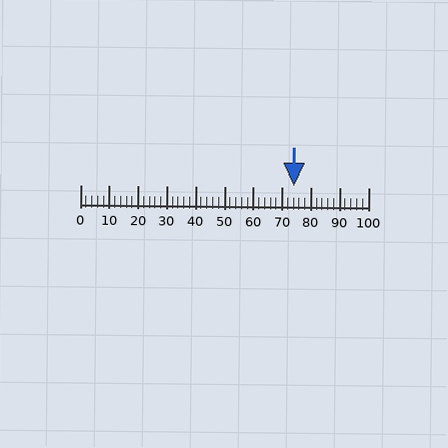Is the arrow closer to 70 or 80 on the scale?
The arrow is closer to 70.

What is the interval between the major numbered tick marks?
The major tick marks are spaced 10 units apart.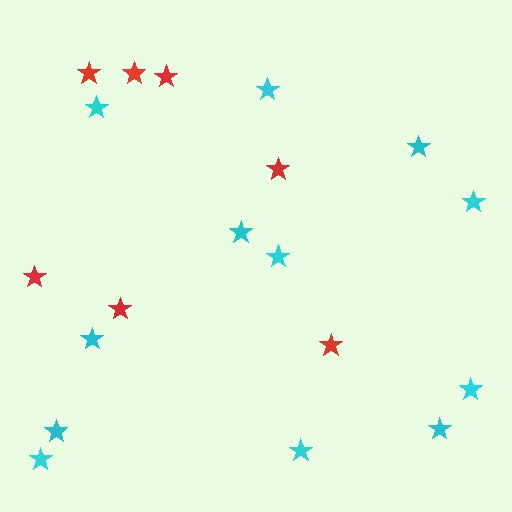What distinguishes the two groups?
There are 2 groups: one group of cyan stars (12) and one group of red stars (7).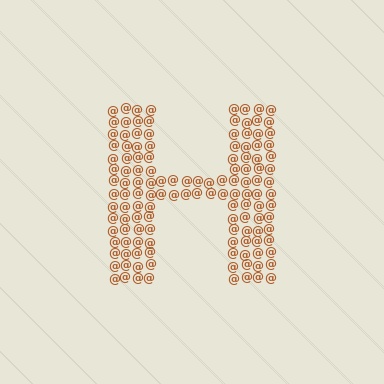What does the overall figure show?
The overall figure shows the letter H.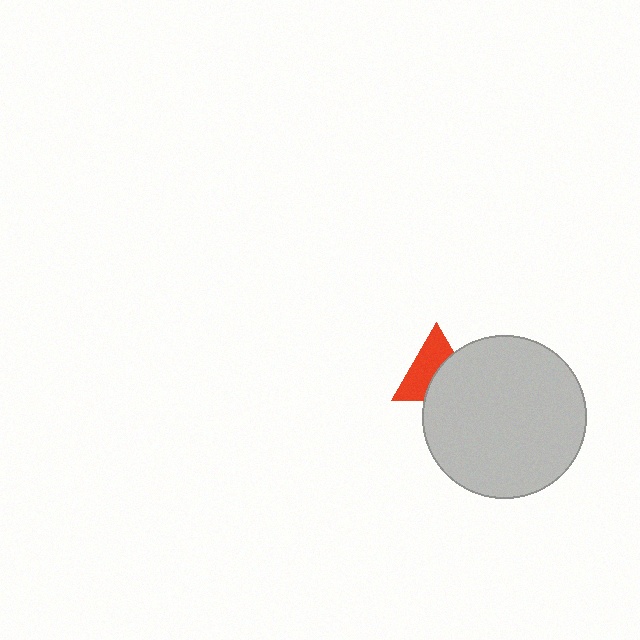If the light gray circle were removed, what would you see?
You would see the complete red triangle.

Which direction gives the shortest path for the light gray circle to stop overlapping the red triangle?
Moving toward the lower-right gives the shortest separation.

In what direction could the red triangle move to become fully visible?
The red triangle could move toward the upper-left. That would shift it out from behind the light gray circle entirely.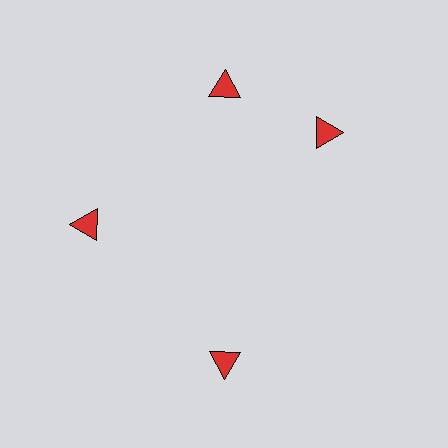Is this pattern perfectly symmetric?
No. The 4 red triangles are arranged in a ring, but one element near the 3 o'clock position is rotated out of alignment along the ring, breaking the 4-fold rotational symmetry.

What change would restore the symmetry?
The symmetry would be restored by rotating it back into even spacing with its neighbors so that all 4 triangles sit at equal angles and equal distance from the center.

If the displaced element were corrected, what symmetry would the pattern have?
It would have 4-fold rotational symmetry — the pattern would map onto itself every 90 degrees.